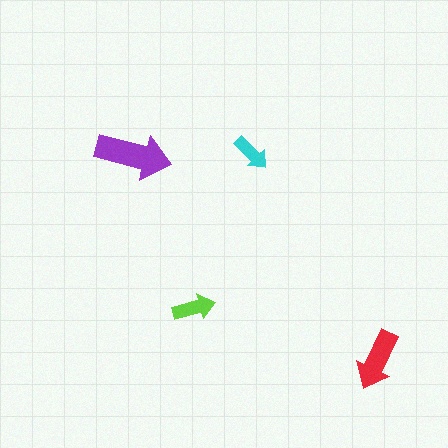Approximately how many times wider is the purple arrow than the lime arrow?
About 2 times wider.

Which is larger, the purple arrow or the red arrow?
The purple one.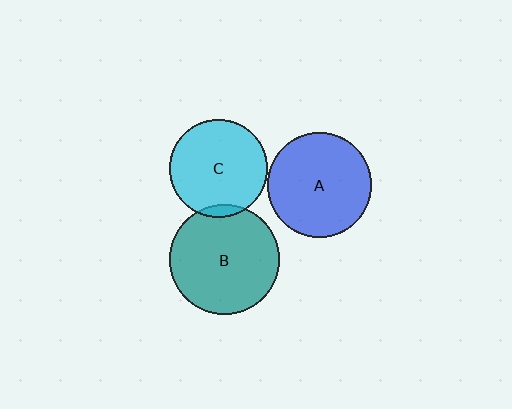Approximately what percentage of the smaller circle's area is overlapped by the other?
Approximately 5%.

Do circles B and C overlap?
Yes.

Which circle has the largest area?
Circle B (teal).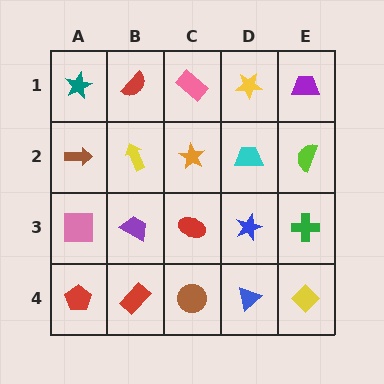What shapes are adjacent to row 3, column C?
An orange star (row 2, column C), a brown circle (row 4, column C), a purple trapezoid (row 3, column B), a blue star (row 3, column D).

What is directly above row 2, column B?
A red semicircle.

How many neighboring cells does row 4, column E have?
2.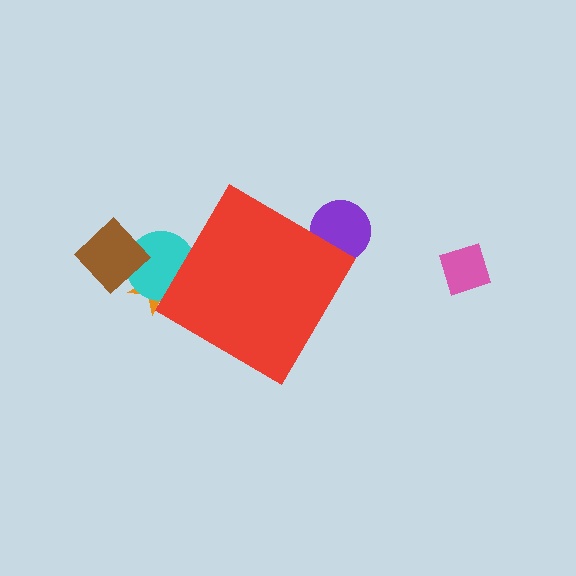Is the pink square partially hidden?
No, the pink square is fully visible.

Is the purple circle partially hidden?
Yes, the purple circle is partially hidden behind the red diamond.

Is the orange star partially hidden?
Yes, the orange star is partially hidden behind the red diamond.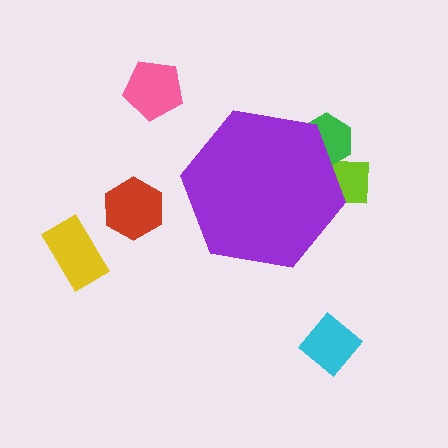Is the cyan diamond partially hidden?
No, the cyan diamond is fully visible.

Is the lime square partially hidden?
Yes, the lime square is partially hidden behind the purple hexagon.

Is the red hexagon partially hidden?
No, the red hexagon is fully visible.